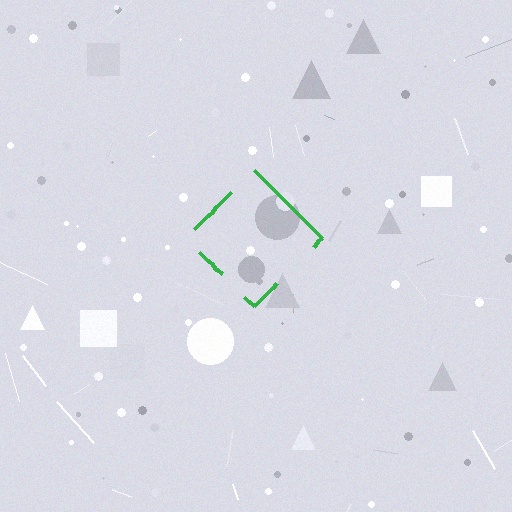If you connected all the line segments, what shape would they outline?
They would outline a diamond.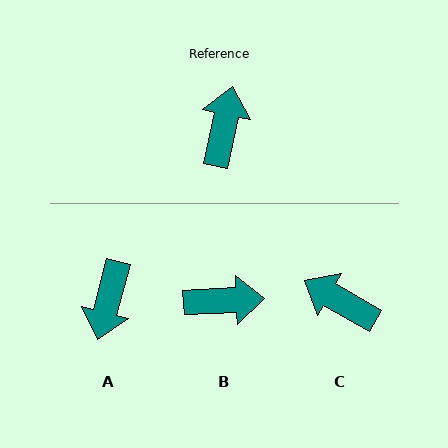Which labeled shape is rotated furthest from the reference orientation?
A, about 177 degrees away.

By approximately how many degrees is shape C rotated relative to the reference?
Approximately 72 degrees counter-clockwise.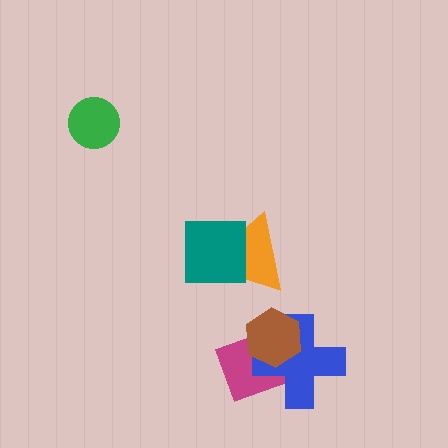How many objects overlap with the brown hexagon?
2 objects overlap with the brown hexagon.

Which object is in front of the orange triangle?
The teal square is in front of the orange triangle.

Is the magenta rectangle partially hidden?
Yes, it is partially covered by another shape.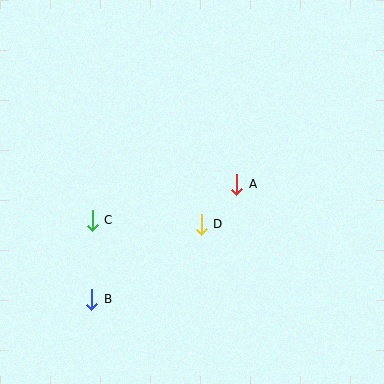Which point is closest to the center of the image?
Point D at (201, 224) is closest to the center.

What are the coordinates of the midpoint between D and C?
The midpoint between D and C is at (147, 222).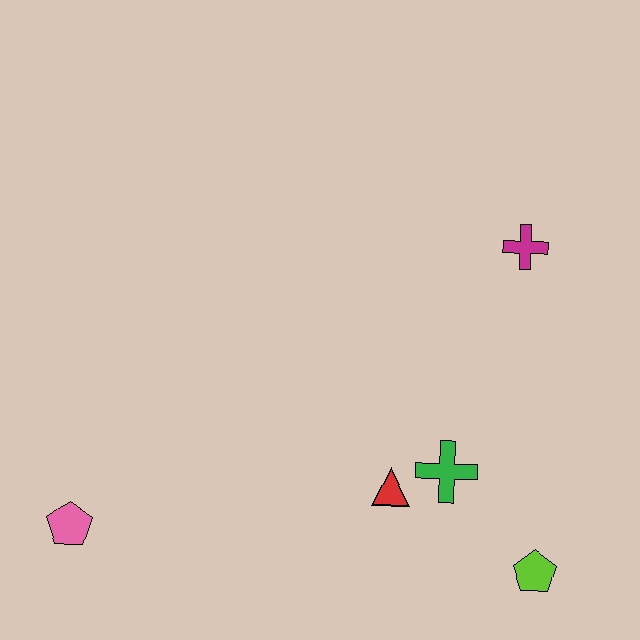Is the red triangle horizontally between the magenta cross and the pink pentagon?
Yes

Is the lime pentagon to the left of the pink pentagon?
No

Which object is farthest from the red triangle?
The pink pentagon is farthest from the red triangle.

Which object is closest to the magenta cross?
The green cross is closest to the magenta cross.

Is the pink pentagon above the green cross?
No